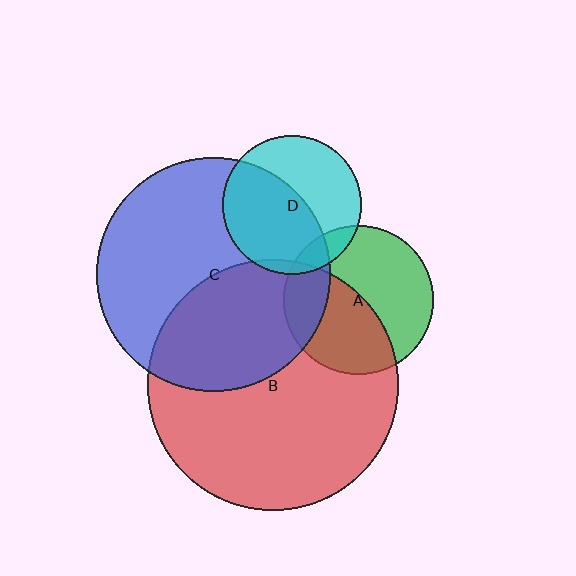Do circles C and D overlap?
Yes.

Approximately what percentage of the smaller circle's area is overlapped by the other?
Approximately 55%.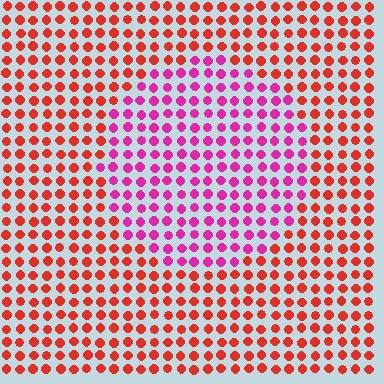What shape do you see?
I see a circle.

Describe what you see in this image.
The image is filled with small red elements in a uniform arrangement. A circle-shaped region is visible where the elements are tinted to a slightly different hue, forming a subtle color boundary.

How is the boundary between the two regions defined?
The boundary is defined purely by a slight shift in hue (about 45 degrees). Spacing, size, and orientation are identical on both sides.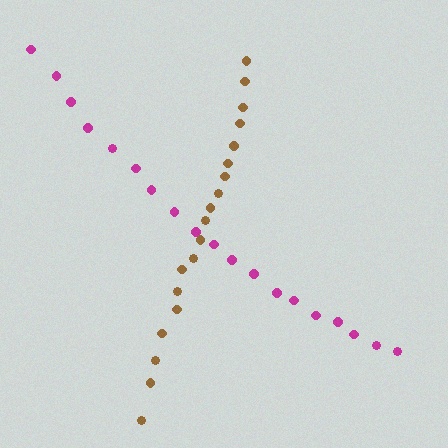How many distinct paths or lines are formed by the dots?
There are 2 distinct paths.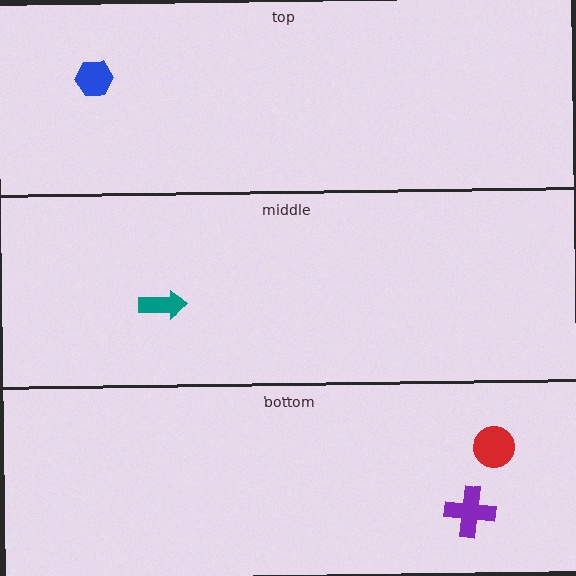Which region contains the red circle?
The bottom region.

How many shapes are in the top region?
1.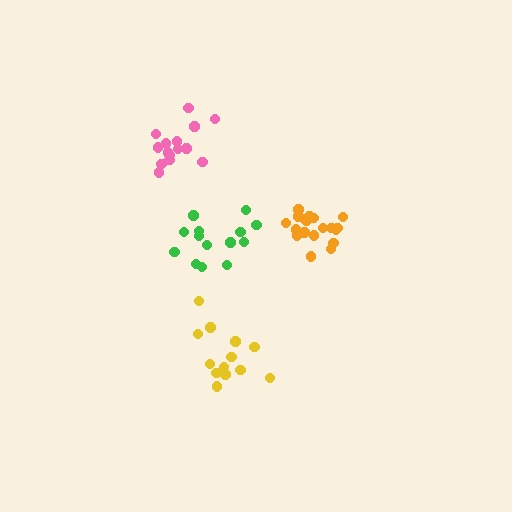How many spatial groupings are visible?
There are 4 spatial groupings.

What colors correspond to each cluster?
The clusters are colored: pink, yellow, orange, green.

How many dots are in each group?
Group 1: 15 dots, Group 2: 13 dots, Group 3: 18 dots, Group 4: 14 dots (60 total).